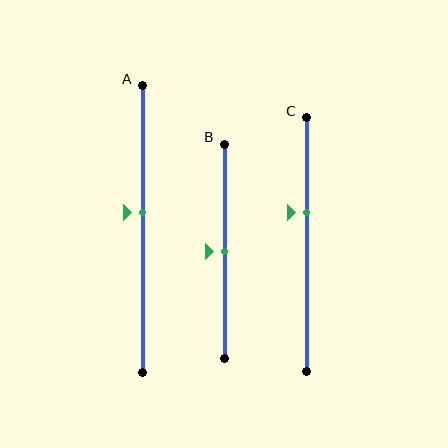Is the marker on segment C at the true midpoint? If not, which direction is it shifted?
No, the marker on segment C is shifted upward by about 13% of the segment length.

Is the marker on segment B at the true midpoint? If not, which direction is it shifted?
Yes, the marker on segment B is at the true midpoint.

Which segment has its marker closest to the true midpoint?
Segment B has its marker closest to the true midpoint.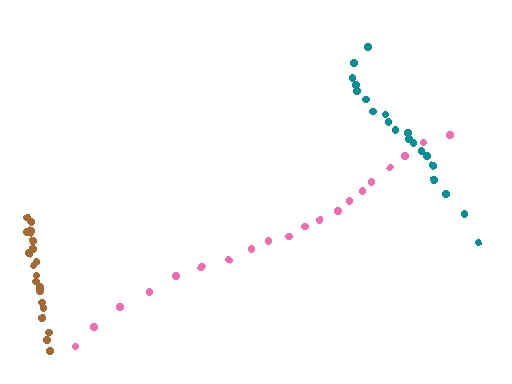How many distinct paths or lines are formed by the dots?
There are 3 distinct paths.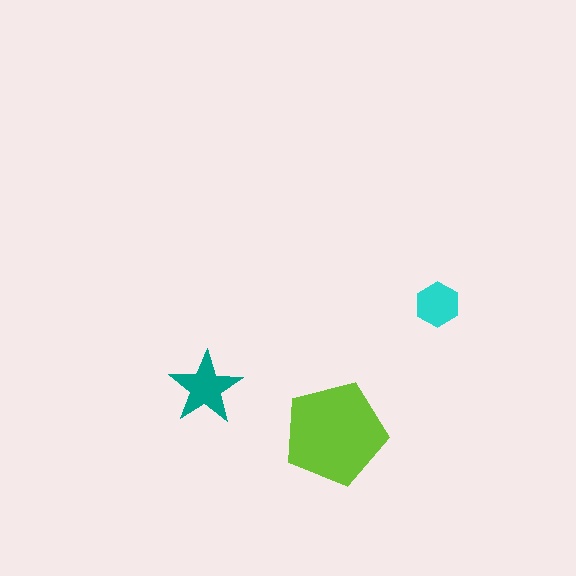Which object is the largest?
The lime pentagon.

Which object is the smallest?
The cyan hexagon.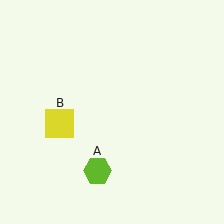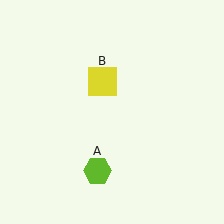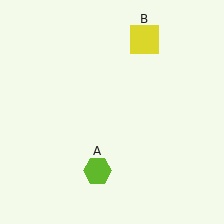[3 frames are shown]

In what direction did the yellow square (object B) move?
The yellow square (object B) moved up and to the right.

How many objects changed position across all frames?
1 object changed position: yellow square (object B).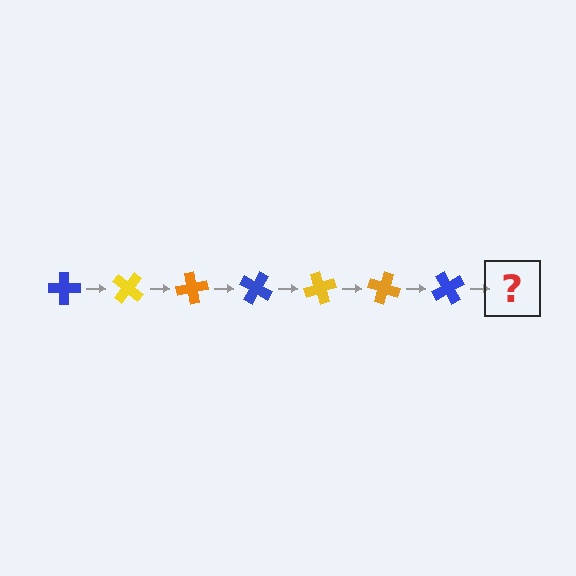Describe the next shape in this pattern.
It should be a yellow cross, rotated 280 degrees from the start.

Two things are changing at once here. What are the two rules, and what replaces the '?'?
The two rules are that it rotates 40 degrees each step and the color cycles through blue, yellow, and orange. The '?' should be a yellow cross, rotated 280 degrees from the start.